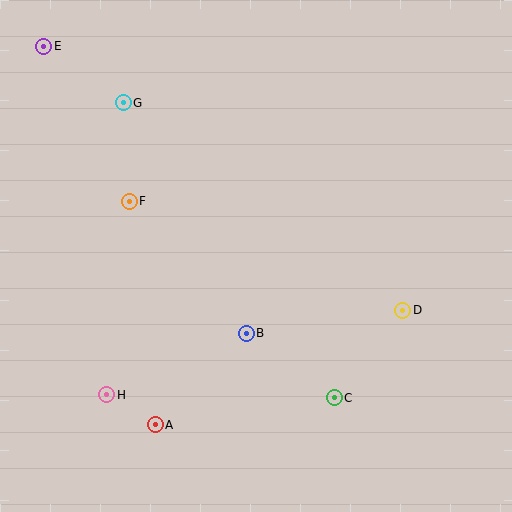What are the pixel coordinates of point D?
Point D is at (403, 310).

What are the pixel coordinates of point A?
Point A is at (155, 425).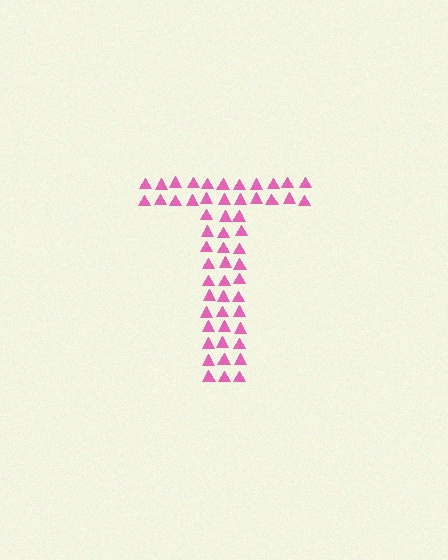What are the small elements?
The small elements are triangles.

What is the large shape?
The large shape is the letter T.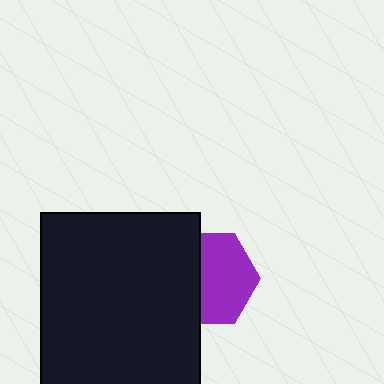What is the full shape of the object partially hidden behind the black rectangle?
The partially hidden object is a purple hexagon.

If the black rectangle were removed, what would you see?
You would see the complete purple hexagon.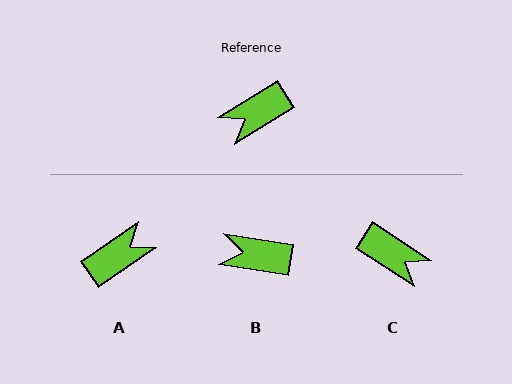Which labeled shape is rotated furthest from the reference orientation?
A, about 178 degrees away.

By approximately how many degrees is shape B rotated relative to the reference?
Approximately 41 degrees clockwise.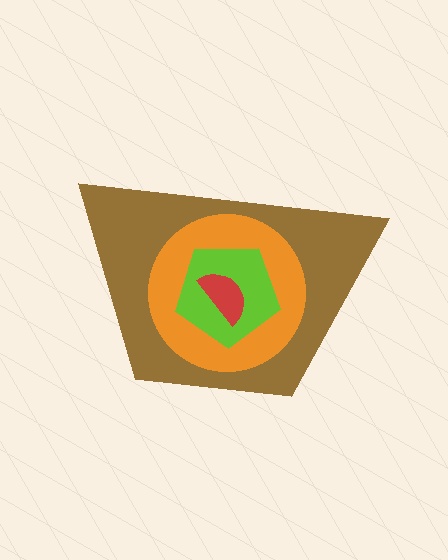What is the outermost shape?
The brown trapezoid.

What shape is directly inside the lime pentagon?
The red semicircle.